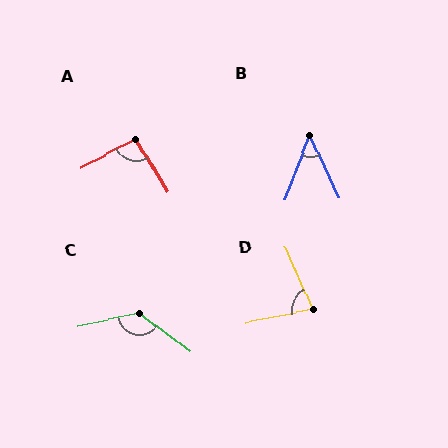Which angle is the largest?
C, at approximately 131 degrees.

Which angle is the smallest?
B, at approximately 47 degrees.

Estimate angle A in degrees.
Approximately 93 degrees.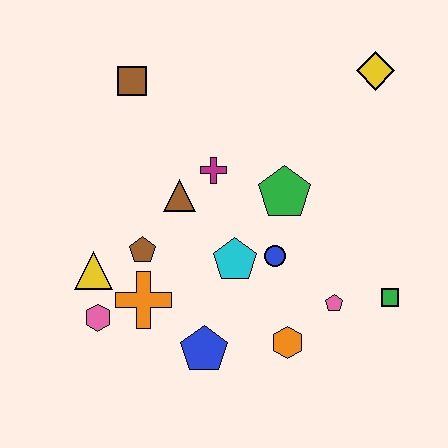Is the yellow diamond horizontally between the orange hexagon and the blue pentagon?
No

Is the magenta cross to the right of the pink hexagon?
Yes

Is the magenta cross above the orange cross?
Yes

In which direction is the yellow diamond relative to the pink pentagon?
The yellow diamond is above the pink pentagon.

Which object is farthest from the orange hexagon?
The brown square is farthest from the orange hexagon.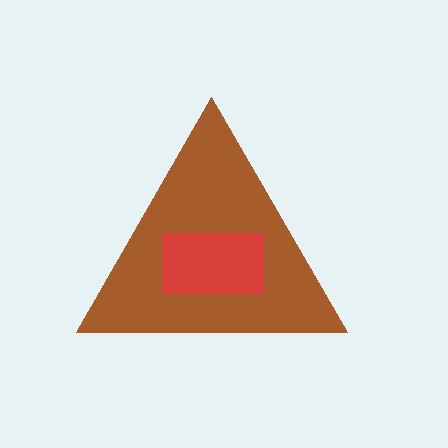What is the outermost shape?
The brown triangle.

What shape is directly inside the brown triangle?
The red rectangle.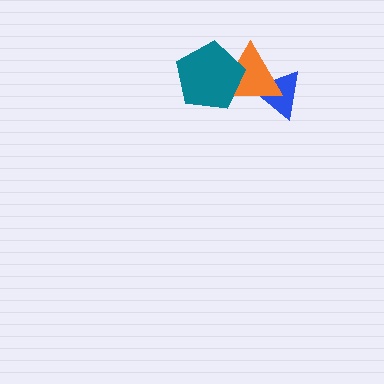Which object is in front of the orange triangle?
The teal pentagon is in front of the orange triangle.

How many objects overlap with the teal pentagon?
1 object overlaps with the teal pentagon.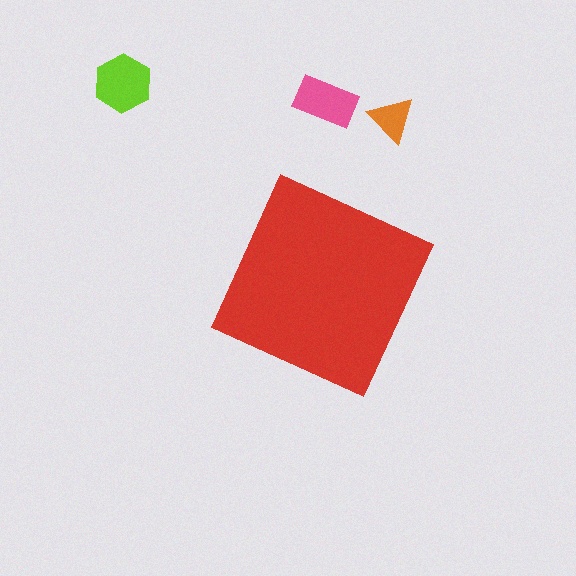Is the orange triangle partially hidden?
No, the orange triangle is fully visible.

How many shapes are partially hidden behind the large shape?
0 shapes are partially hidden.